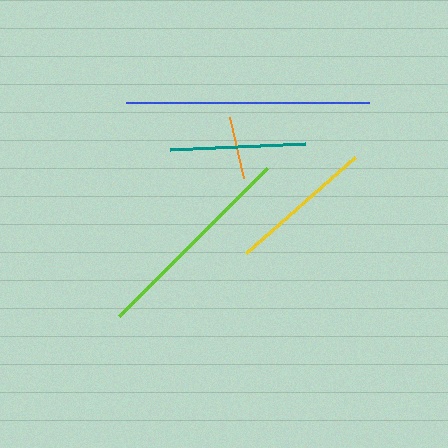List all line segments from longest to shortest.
From longest to shortest: blue, lime, yellow, teal, orange.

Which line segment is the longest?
The blue line is the longest at approximately 243 pixels.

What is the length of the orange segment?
The orange segment is approximately 63 pixels long.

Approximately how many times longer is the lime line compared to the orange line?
The lime line is approximately 3.3 times the length of the orange line.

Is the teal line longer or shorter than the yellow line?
The yellow line is longer than the teal line.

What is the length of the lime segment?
The lime segment is approximately 209 pixels long.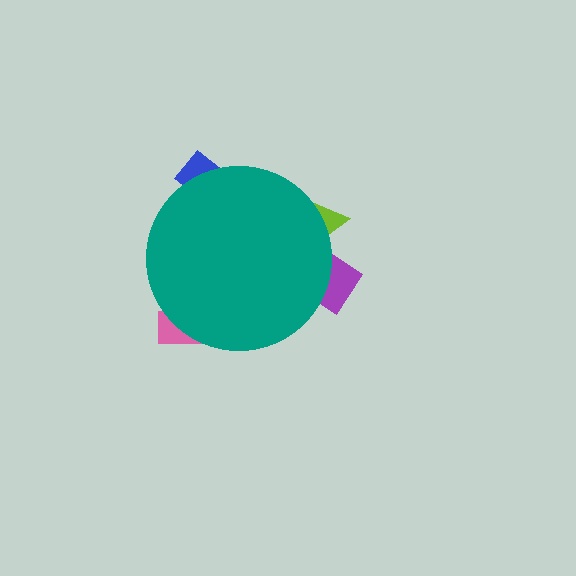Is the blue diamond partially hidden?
Yes, the blue diamond is partially hidden behind the teal circle.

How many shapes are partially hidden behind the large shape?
4 shapes are partially hidden.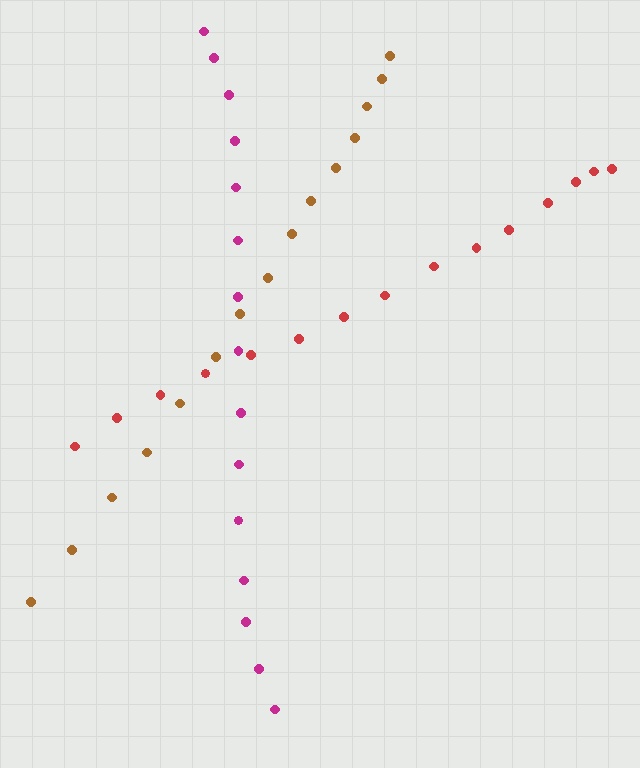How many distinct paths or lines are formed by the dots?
There are 3 distinct paths.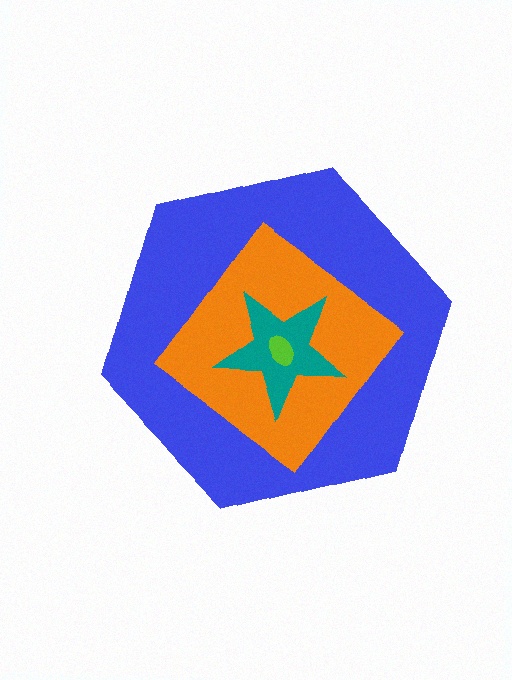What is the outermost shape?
The blue hexagon.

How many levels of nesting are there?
4.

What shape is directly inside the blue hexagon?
The orange diamond.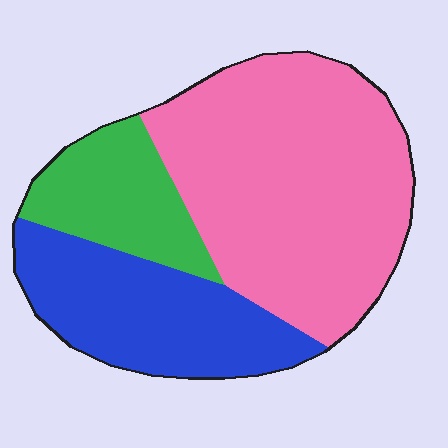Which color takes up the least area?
Green, at roughly 15%.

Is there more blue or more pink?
Pink.